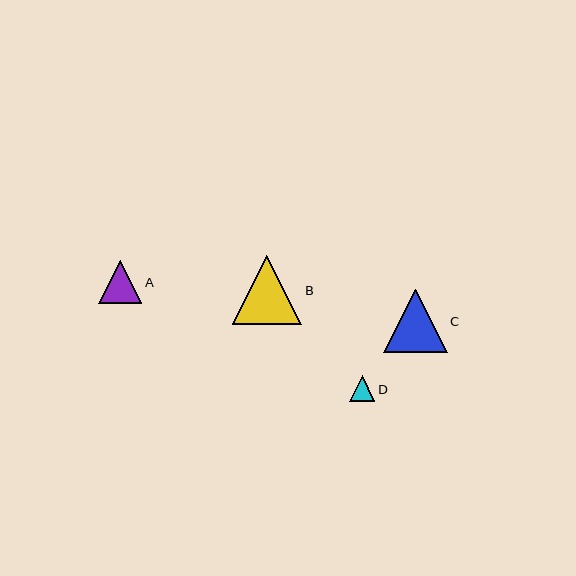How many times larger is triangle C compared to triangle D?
Triangle C is approximately 2.5 times the size of triangle D.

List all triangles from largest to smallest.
From largest to smallest: B, C, A, D.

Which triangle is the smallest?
Triangle D is the smallest with a size of approximately 26 pixels.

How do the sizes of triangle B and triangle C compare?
Triangle B and triangle C are approximately the same size.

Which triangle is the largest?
Triangle B is the largest with a size of approximately 70 pixels.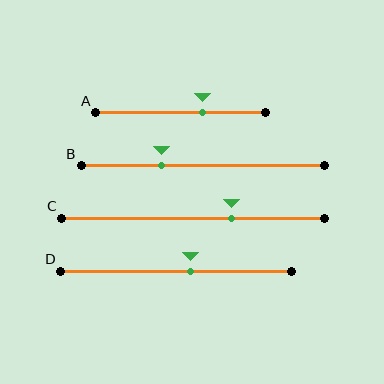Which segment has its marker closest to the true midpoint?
Segment D has its marker closest to the true midpoint.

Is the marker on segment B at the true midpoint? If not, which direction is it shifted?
No, the marker on segment B is shifted to the left by about 17% of the segment length.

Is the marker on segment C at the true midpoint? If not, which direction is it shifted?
No, the marker on segment C is shifted to the right by about 15% of the segment length.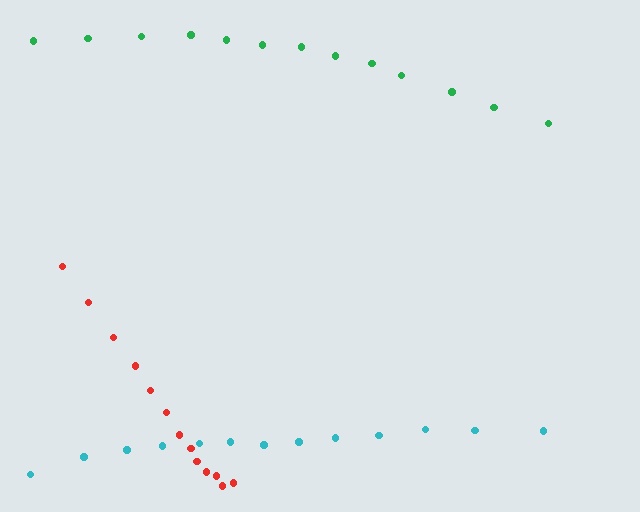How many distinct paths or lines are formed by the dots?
There are 3 distinct paths.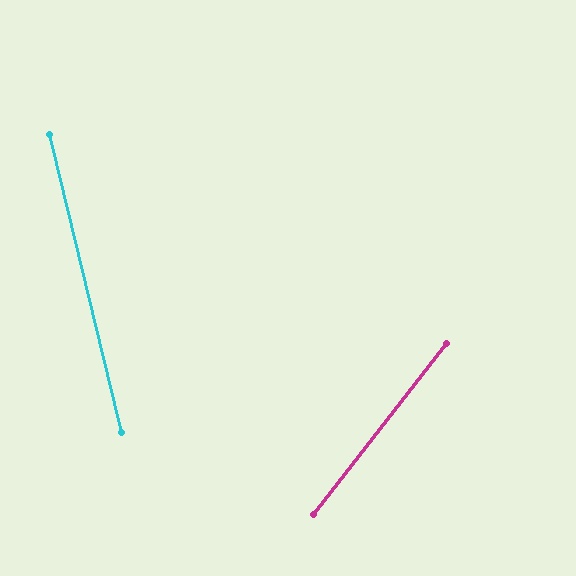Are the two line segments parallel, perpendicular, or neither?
Neither parallel nor perpendicular — they differ by about 51°.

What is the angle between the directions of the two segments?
Approximately 51 degrees.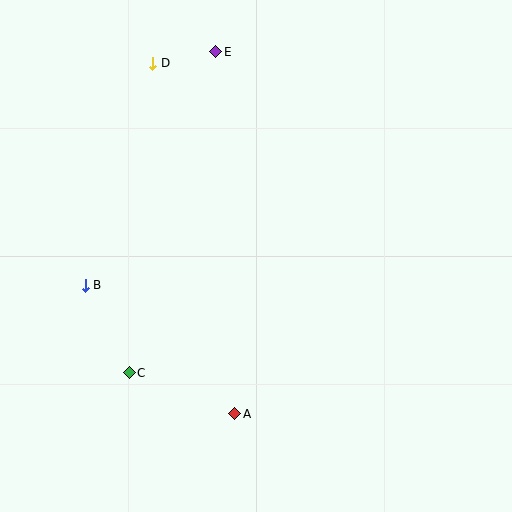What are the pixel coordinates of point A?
Point A is at (235, 414).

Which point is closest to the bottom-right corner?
Point A is closest to the bottom-right corner.